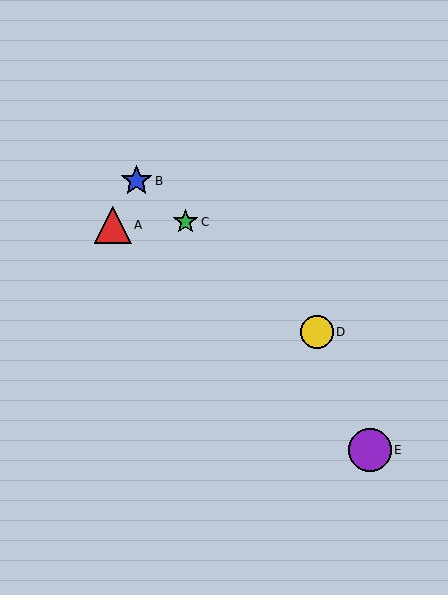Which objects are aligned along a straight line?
Objects B, C, D are aligned along a straight line.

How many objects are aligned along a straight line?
3 objects (B, C, D) are aligned along a straight line.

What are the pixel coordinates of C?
Object C is at (186, 222).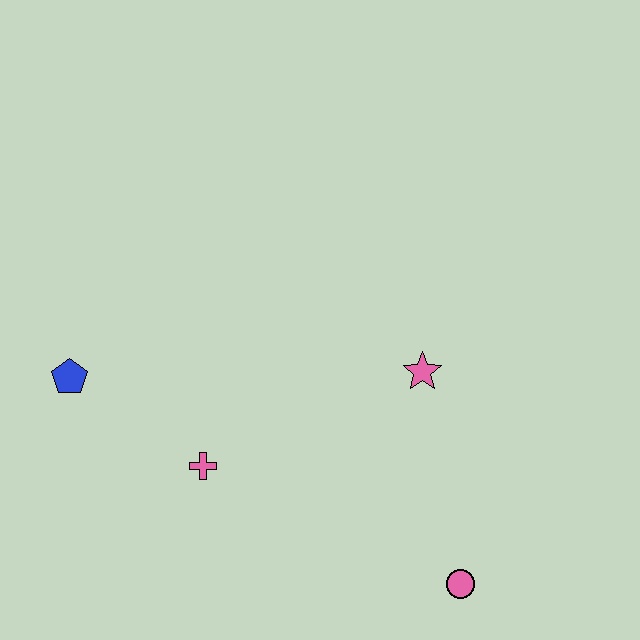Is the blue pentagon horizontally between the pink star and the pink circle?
No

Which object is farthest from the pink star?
The blue pentagon is farthest from the pink star.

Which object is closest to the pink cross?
The blue pentagon is closest to the pink cross.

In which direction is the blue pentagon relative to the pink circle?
The blue pentagon is to the left of the pink circle.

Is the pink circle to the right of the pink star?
Yes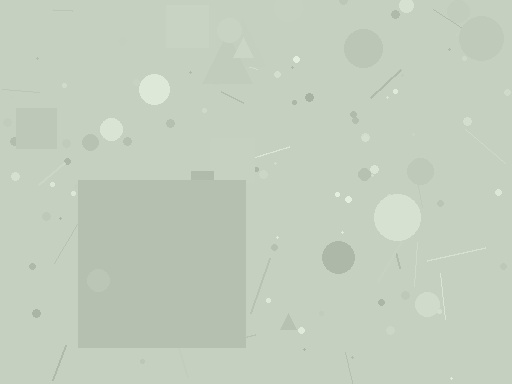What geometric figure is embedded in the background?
A square is embedded in the background.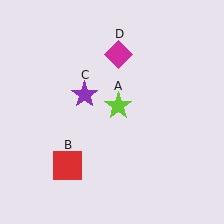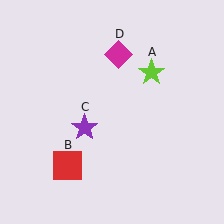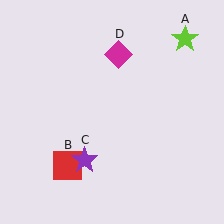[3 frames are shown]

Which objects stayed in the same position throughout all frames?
Red square (object B) and magenta diamond (object D) remained stationary.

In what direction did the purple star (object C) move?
The purple star (object C) moved down.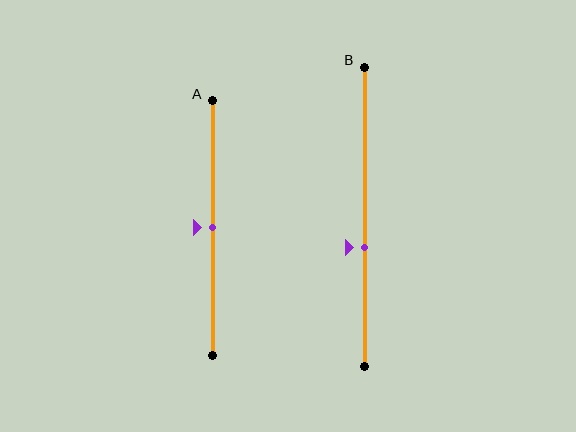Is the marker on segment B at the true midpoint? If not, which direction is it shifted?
No, the marker on segment B is shifted downward by about 10% of the segment length.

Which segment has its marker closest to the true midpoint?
Segment A has its marker closest to the true midpoint.